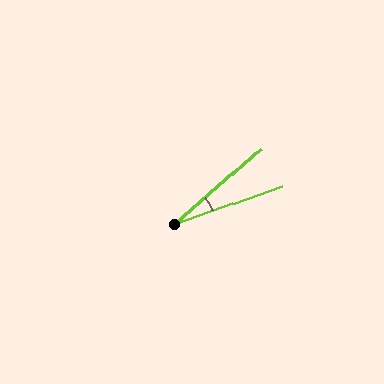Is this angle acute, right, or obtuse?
It is acute.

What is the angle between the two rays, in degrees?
Approximately 22 degrees.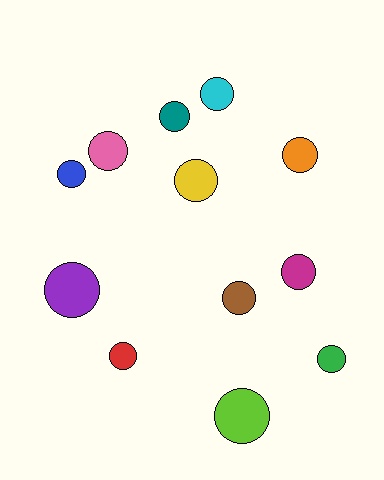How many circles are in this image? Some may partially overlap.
There are 12 circles.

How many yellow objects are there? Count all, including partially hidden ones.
There is 1 yellow object.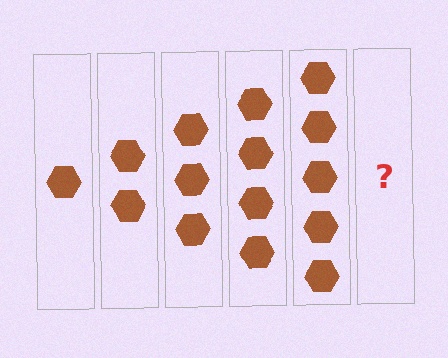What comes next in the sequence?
The next element should be 6 hexagons.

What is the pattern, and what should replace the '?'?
The pattern is that each step adds one more hexagon. The '?' should be 6 hexagons.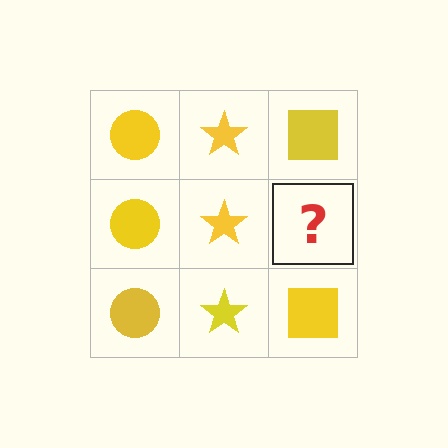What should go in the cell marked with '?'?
The missing cell should contain a yellow square.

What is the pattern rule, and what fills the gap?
The rule is that each column has a consistent shape. The gap should be filled with a yellow square.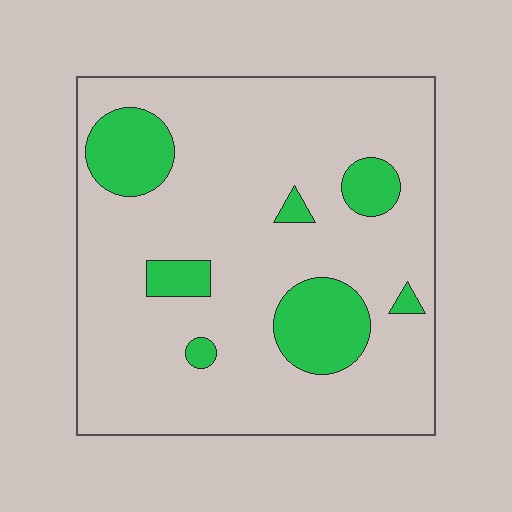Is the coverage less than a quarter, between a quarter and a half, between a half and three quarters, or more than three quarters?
Less than a quarter.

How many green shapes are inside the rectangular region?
7.